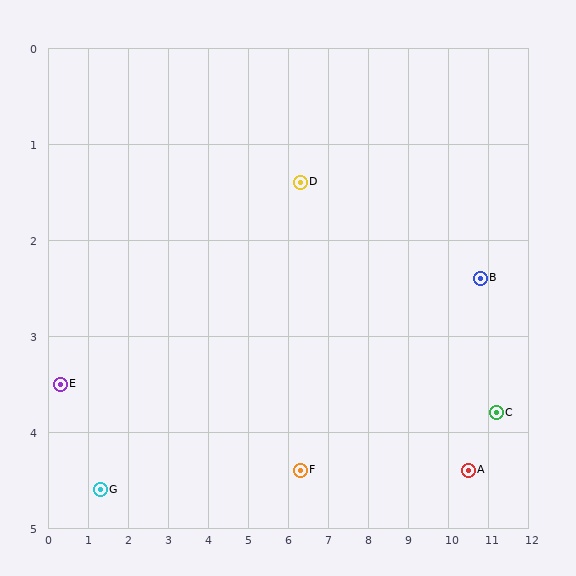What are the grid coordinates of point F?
Point F is at approximately (6.3, 4.4).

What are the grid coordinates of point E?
Point E is at approximately (0.3, 3.5).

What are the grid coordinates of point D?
Point D is at approximately (6.3, 1.4).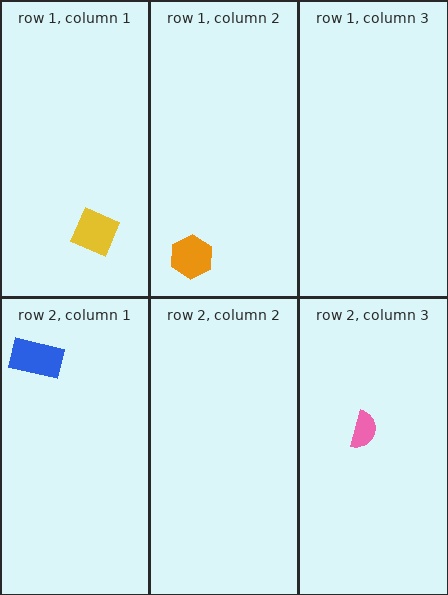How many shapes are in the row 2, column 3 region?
1.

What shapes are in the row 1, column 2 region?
The orange hexagon.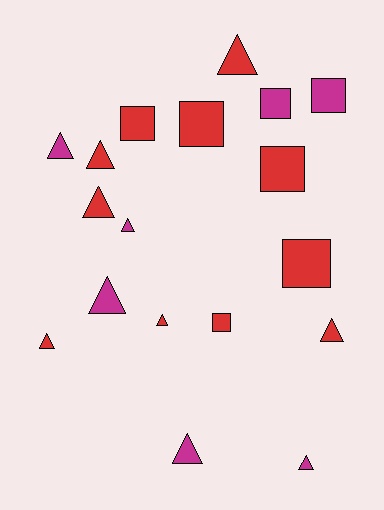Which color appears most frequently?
Red, with 11 objects.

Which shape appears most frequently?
Triangle, with 11 objects.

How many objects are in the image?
There are 18 objects.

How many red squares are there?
There are 5 red squares.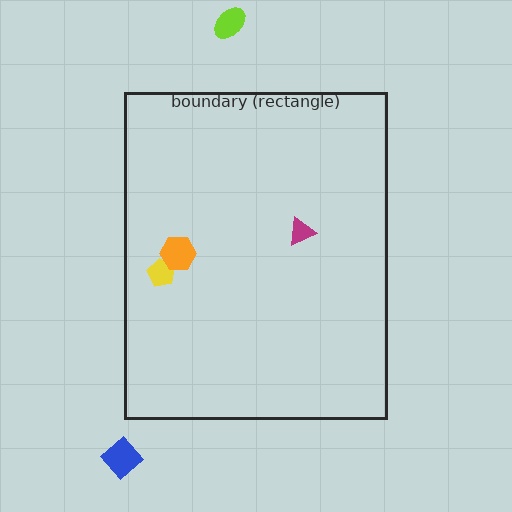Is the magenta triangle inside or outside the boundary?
Inside.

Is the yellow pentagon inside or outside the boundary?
Inside.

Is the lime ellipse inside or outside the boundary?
Outside.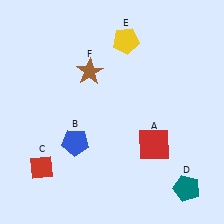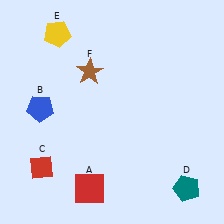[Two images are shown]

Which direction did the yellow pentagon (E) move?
The yellow pentagon (E) moved left.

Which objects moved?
The objects that moved are: the red square (A), the blue pentagon (B), the yellow pentagon (E).